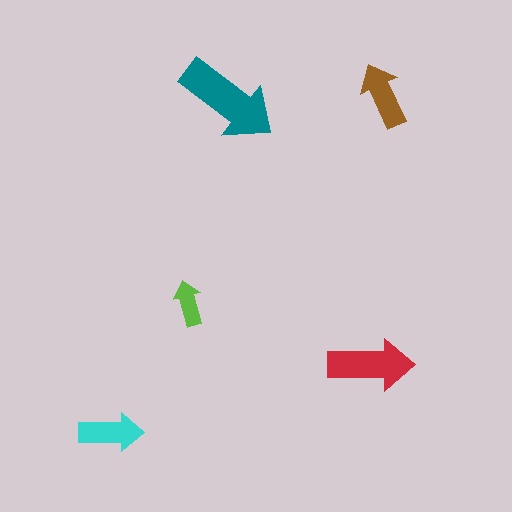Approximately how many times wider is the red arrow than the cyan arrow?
About 1.5 times wider.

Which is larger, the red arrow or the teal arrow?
The teal one.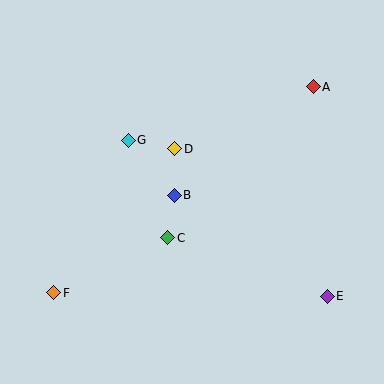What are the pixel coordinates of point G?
Point G is at (128, 140).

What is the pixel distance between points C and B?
The distance between C and B is 43 pixels.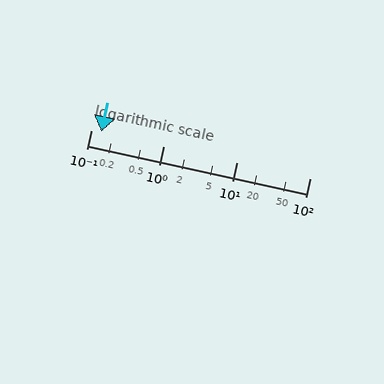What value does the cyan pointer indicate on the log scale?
The pointer indicates approximately 0.14.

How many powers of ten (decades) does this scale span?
The scale spans 3 decades, from 0.1 to 100.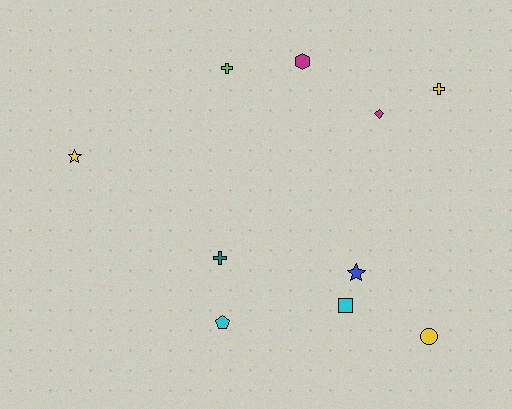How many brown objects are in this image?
There are no brown objects.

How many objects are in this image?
There are 10 objects.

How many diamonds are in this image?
There is 1 diamond.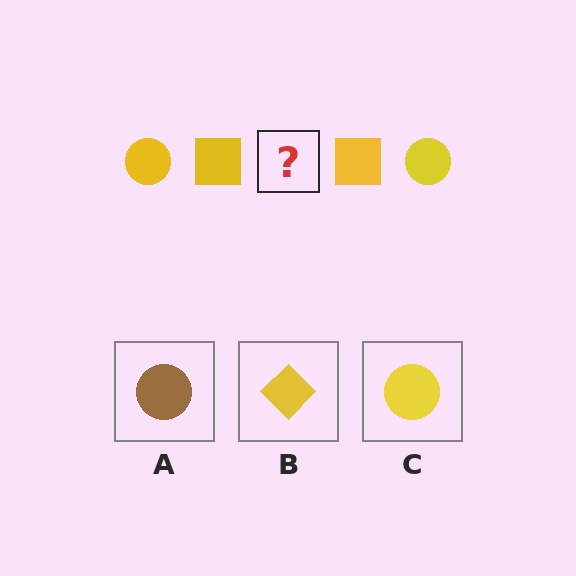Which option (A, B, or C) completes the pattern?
C.